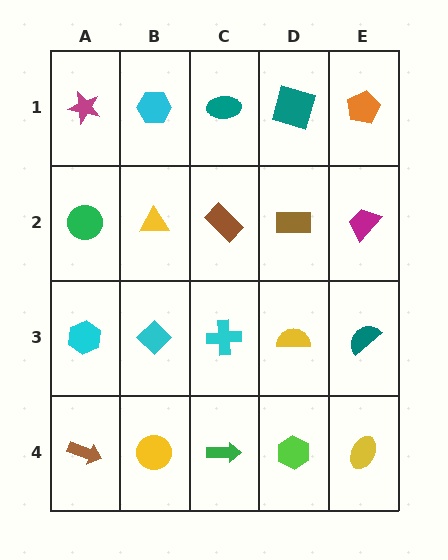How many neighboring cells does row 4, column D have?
3.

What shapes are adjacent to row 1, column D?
A brown rectangle (row 2, column D), a teal ellipse (row 1, column C), an orange pentagon (row 1, column E).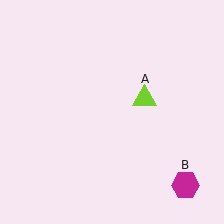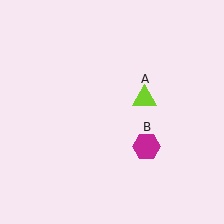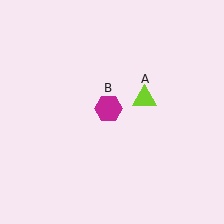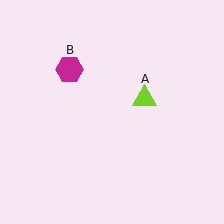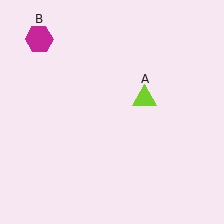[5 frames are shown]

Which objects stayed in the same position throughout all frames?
Lime triangle (object A) remained stationary.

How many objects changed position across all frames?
1 object changed position: magenta hexagon (object B).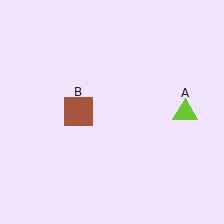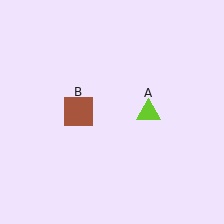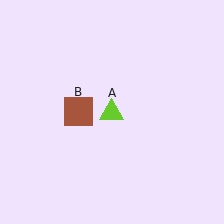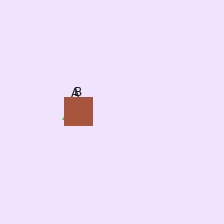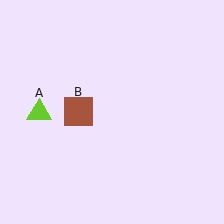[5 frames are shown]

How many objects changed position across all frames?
1 object changed position: lime triangle (object A).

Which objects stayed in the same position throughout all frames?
Brown square (object B) remained stationary.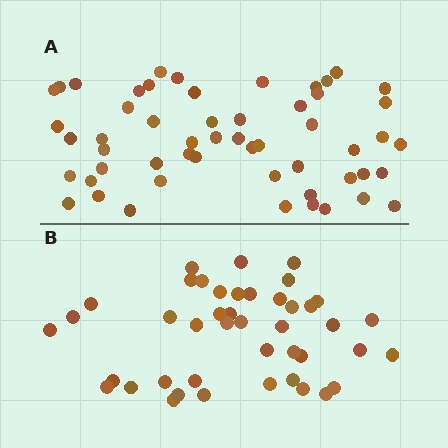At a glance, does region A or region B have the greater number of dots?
Region A (the top region) has more dots.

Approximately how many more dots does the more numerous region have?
Region A has roughly 12 or so more dots than region B.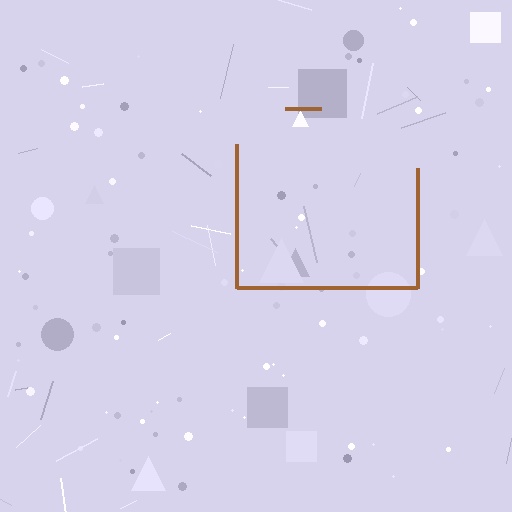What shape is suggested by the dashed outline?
The dashed outline suggests a square.